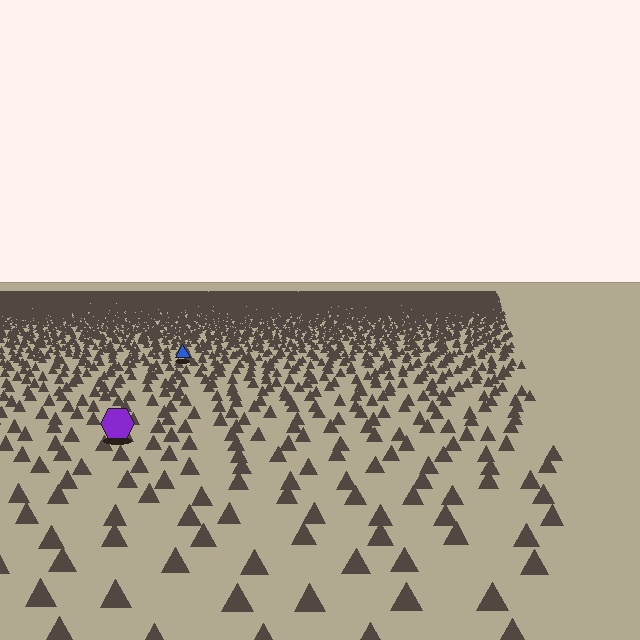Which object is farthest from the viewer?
The blue triangle is farthest from the viewer. It appears smaller and the ground texture around it is denser.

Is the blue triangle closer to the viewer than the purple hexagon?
No. The purple hexagon is closer — you can tell from the texture gradient: the ground texture is coarser near it.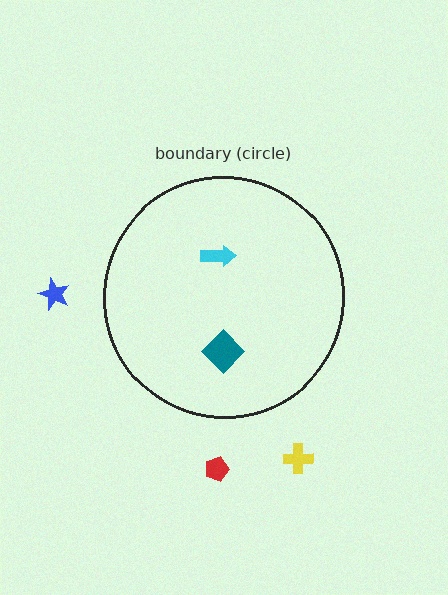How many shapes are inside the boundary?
2 inside, 3 outside.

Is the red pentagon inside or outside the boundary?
Outside.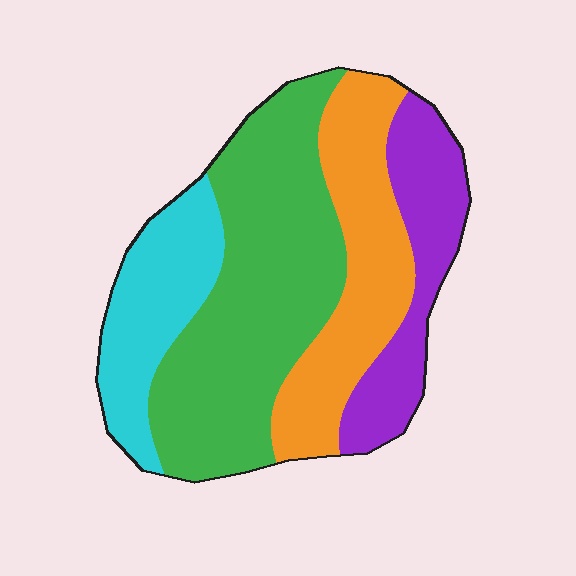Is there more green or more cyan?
Green.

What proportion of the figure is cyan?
Cyan takes up between a sixth and a third of the figure.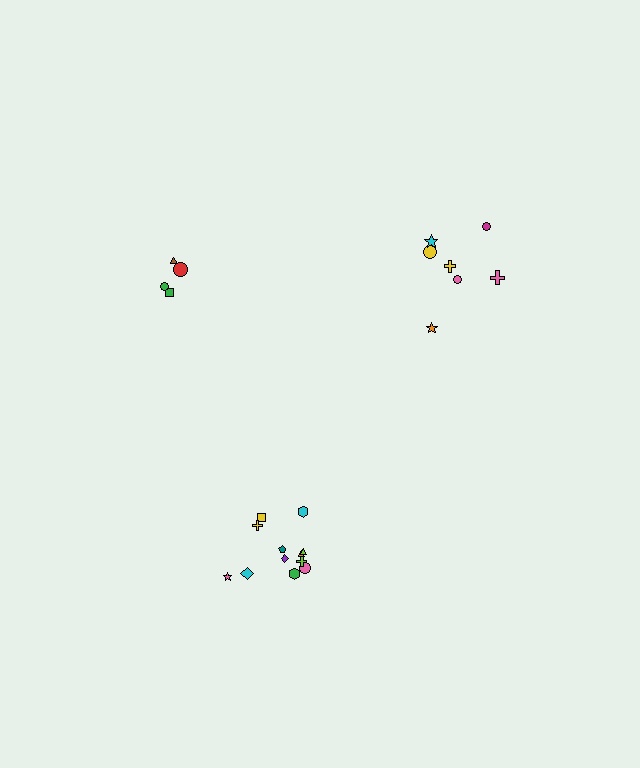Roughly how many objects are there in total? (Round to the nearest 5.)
Roughly 25 objects in total.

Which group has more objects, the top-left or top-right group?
The top-right group.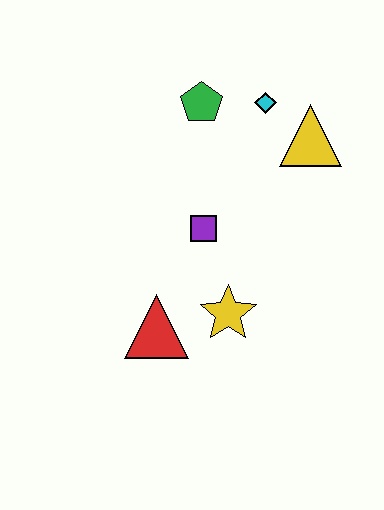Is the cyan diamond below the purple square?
No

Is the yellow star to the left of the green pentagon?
No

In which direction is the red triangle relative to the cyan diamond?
The red triangle is below the cyan diamond.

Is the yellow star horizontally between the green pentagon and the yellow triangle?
Yes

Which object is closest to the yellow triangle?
The cyan diamond is closest to the yellow triangle.